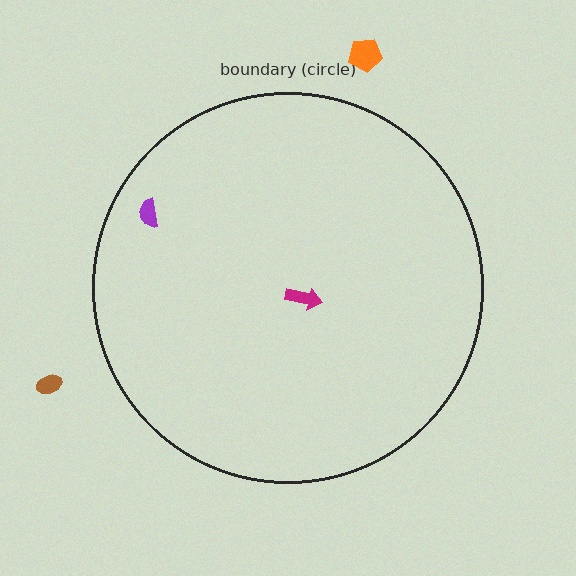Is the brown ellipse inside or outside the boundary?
Outside.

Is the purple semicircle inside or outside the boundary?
Inside.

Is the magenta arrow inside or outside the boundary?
Inside.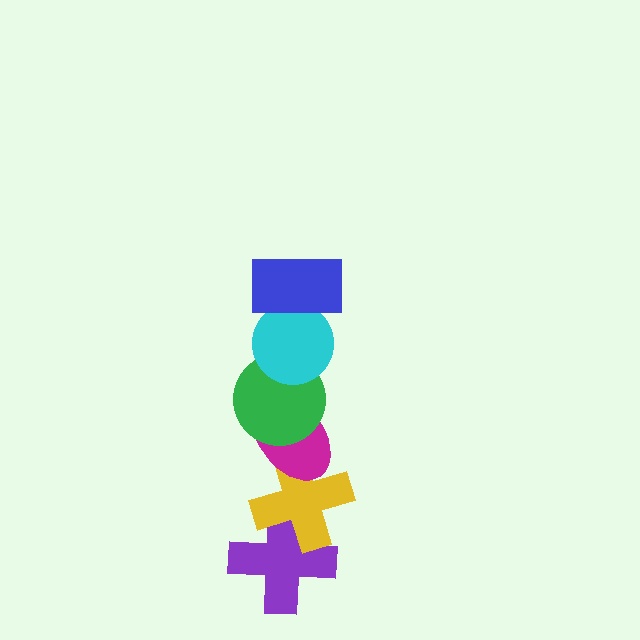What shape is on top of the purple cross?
The yellow cross is on top of the purple cross.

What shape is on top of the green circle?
The cyan circle is on top of the green circle.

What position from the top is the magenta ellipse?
The magenta ellipse is 4th from the top.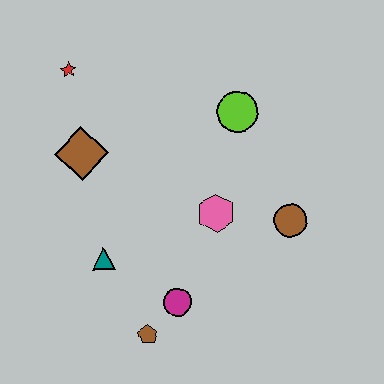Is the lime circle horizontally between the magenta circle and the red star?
No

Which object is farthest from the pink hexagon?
The red star is farthest from the pink hexagon.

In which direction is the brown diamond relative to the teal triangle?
The brown diamond is above the teal triangle.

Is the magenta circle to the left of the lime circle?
Yes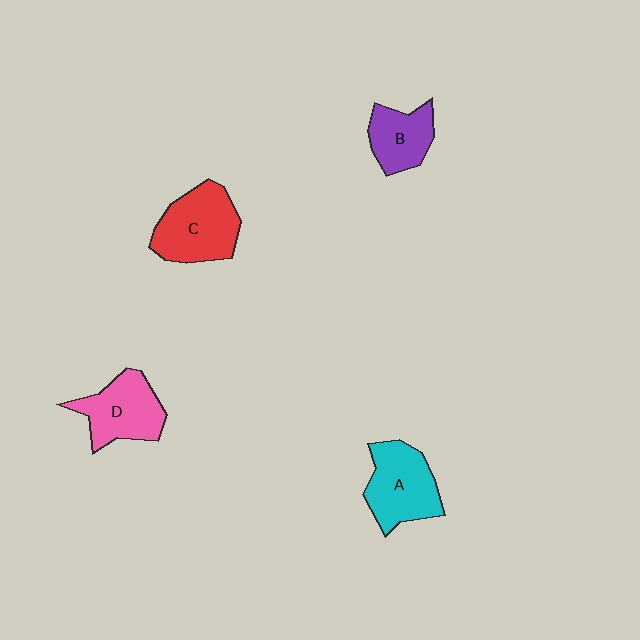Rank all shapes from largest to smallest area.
From largest to smallest: C (red), A (cyan), D (pink), B (purple).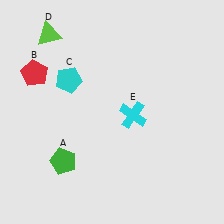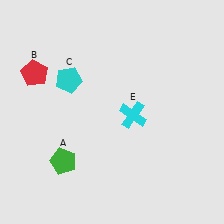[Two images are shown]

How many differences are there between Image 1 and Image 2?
There is 1 difference between the two images.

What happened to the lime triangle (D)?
The lime triangle (D) was removed in Image 2. It was in the top-left area of Image 1.